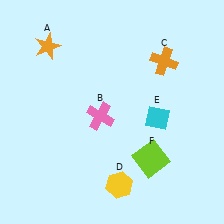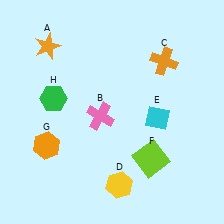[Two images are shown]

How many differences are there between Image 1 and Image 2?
There are 2 differences between the two images.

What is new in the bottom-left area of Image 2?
An orange hexagon (G) was added in the bottom-left area of Image 2.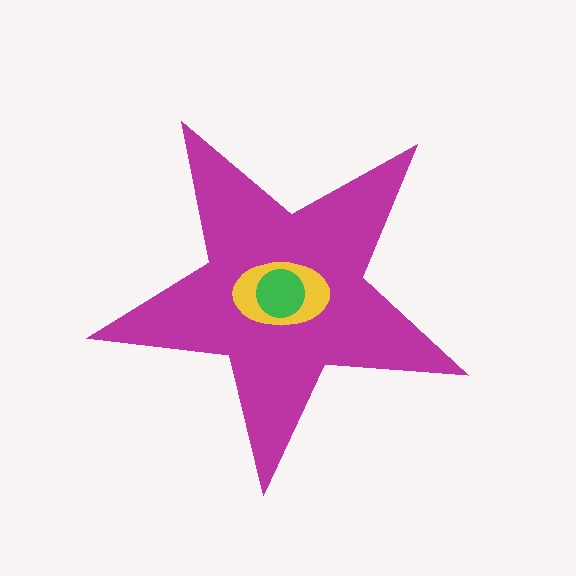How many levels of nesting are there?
3.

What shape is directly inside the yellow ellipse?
The green circle.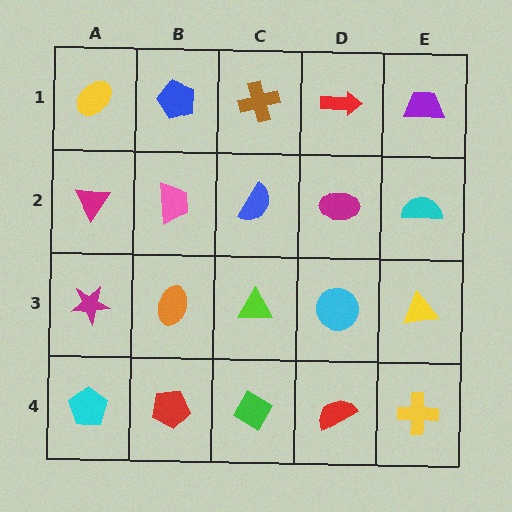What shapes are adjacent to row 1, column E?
A cyan semicircle (row 2, column E), a red arrow (row 1, column D).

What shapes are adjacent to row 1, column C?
A blue semicircle (row 2, column C), a blue pentagon (row 1, column B), a red arrow (row 1, column D).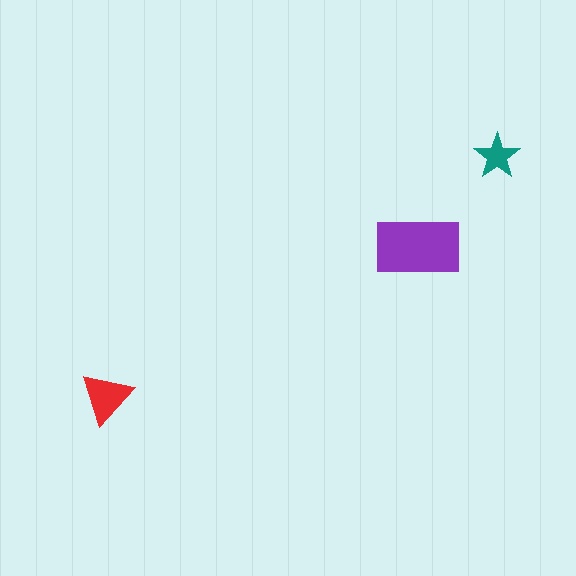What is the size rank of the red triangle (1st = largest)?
2nd.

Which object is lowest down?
The red triangle is bottommost.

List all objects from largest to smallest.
The purple rectangle, the red triangle, the teal star.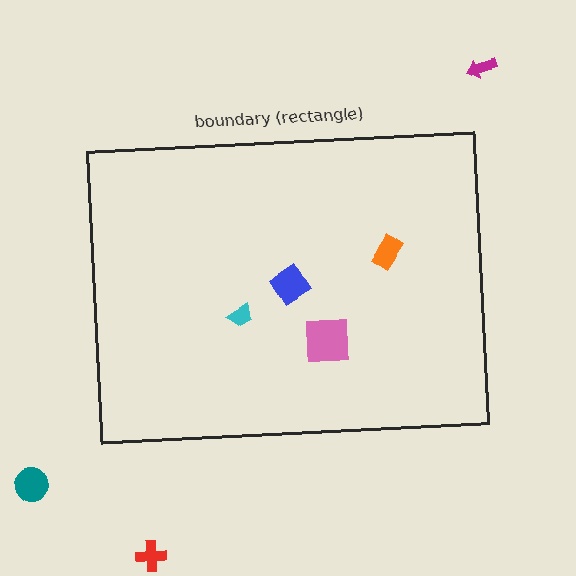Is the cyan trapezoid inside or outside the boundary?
Inside.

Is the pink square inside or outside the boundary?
Inside.